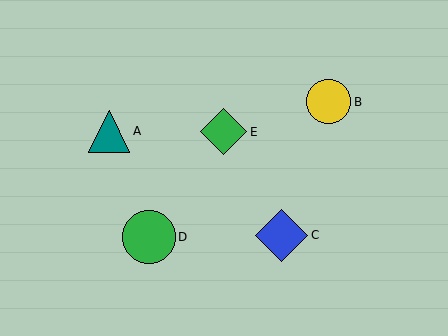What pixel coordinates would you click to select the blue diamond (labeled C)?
Click at (282, 235) to select the blue diamond C.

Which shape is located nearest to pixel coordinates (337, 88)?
The yellow circle (labeled B) at (328, 102) is nearest to that location.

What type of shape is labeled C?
Shape C is a blue diamond.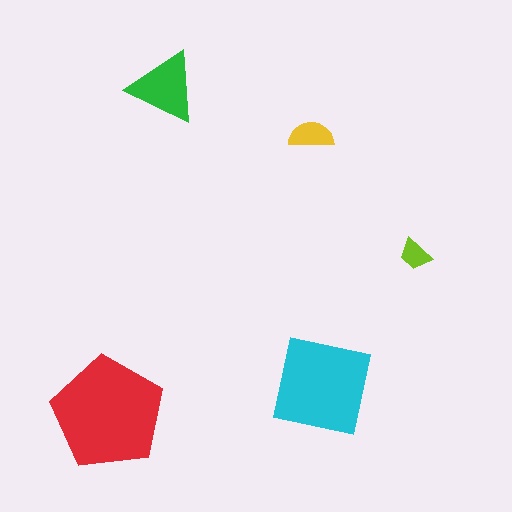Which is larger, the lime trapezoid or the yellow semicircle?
The yellow semicircle.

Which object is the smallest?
The lime trapezoid.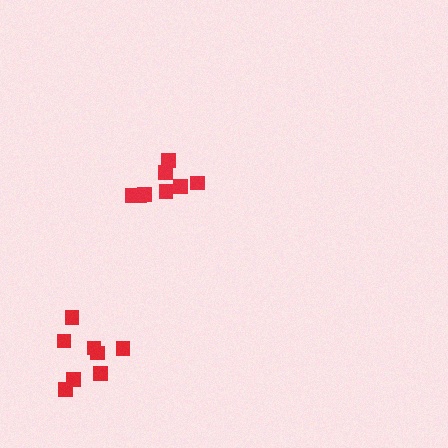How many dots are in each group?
Group 1: 8 dots, Group 2: 8 dots (16 total).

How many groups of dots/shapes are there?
There are 2 groups.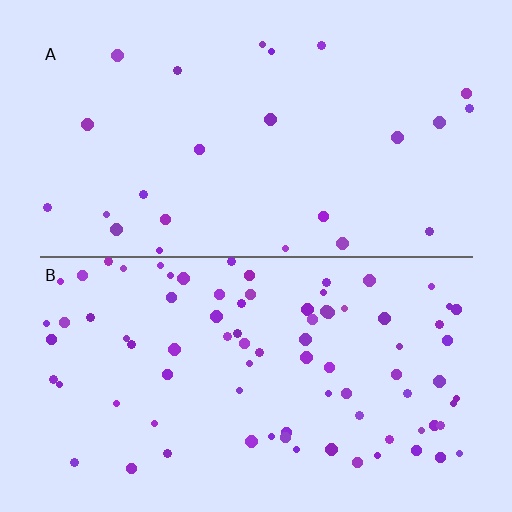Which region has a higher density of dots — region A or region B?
B (the bottom).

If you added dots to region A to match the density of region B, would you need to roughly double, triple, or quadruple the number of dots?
Approximately triple.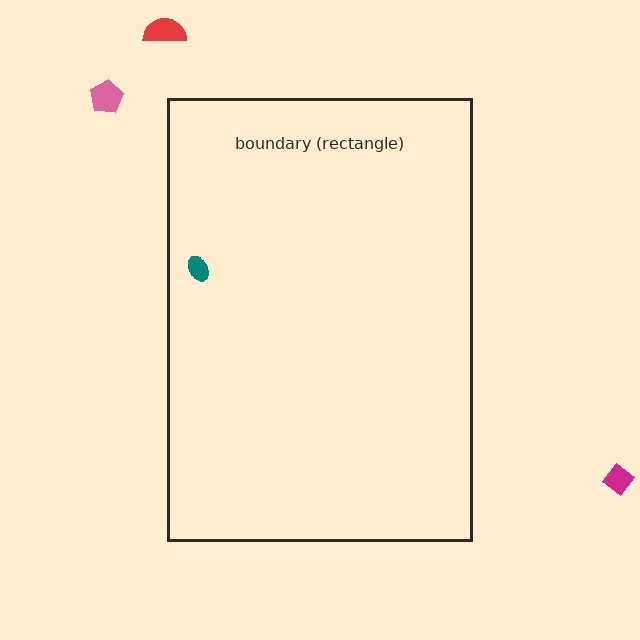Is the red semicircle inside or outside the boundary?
Outside.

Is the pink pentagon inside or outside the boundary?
Outside.